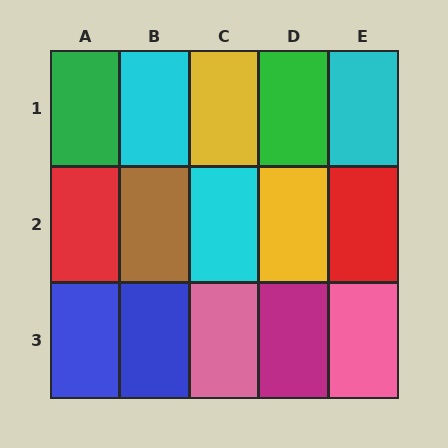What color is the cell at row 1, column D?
Green.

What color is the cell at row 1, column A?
Green.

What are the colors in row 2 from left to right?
Red, brown, cyan, yellow, red.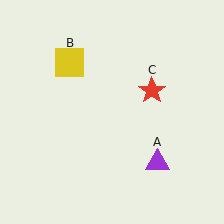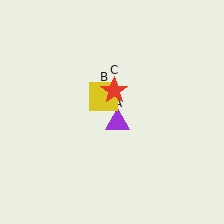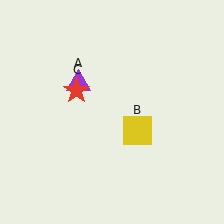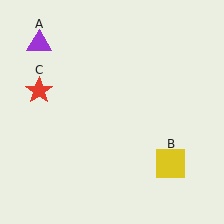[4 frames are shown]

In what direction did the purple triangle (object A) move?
The purple triangle (object A) moved up and to the left.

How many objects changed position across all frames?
3 objects changed position: purple triangle (object A), yellow square (object B), red star (object C).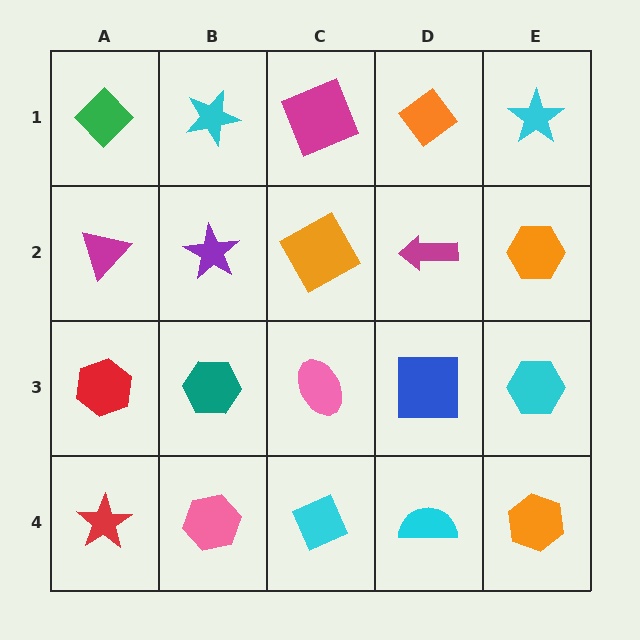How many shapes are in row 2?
5 shapes.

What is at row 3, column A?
A red hexagon.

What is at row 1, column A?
A green diamond.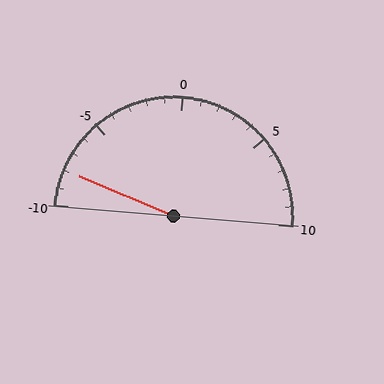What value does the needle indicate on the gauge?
The needle indicates approximately -8.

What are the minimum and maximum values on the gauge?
The gauge ranges from -10 to 10.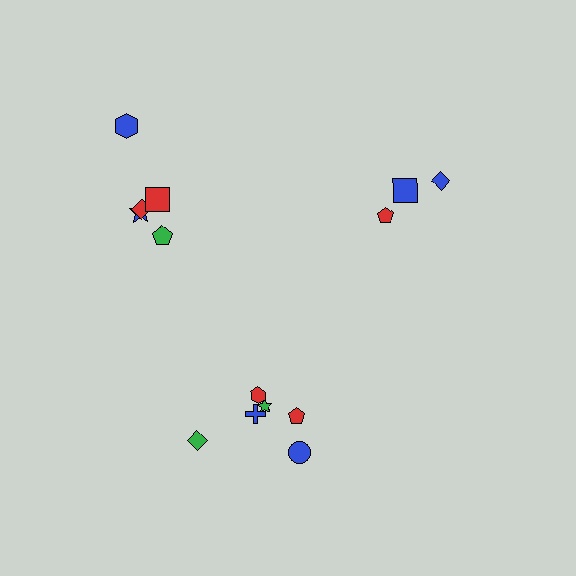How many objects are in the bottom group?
There are 6 objects.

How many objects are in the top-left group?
There are 5 objects.